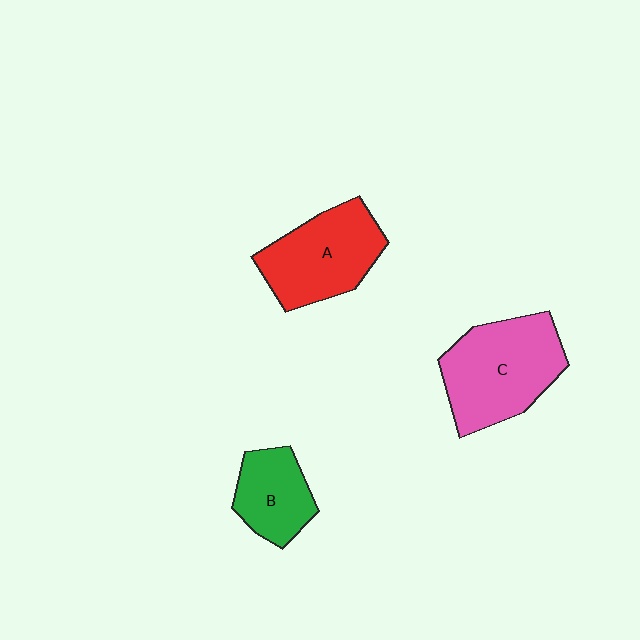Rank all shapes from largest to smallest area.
From largest to smallest: C (pink), A (red), B (green).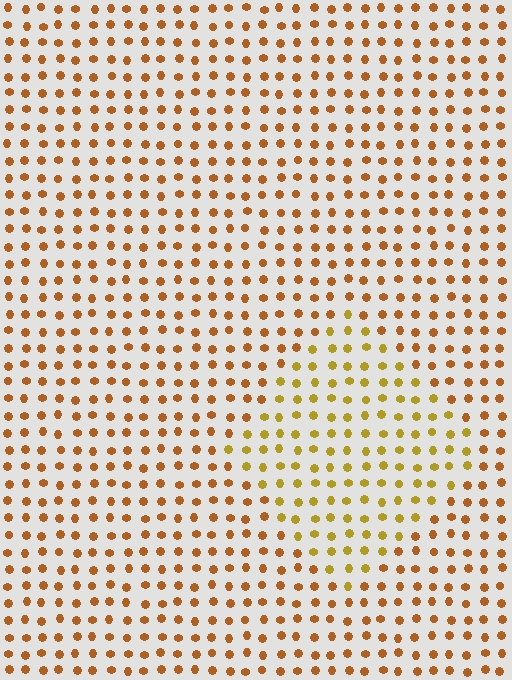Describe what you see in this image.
The image is filled with small brown elements in a uniform arrangement. A diamond-shaped region is visible where the elements are tinted to a slightly different hue, forming a subtle color boundary.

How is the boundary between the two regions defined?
The boundary is defined purely by a slight shift in hue (about 26 degrees). Spacing, size, and orientation are identical on both sides.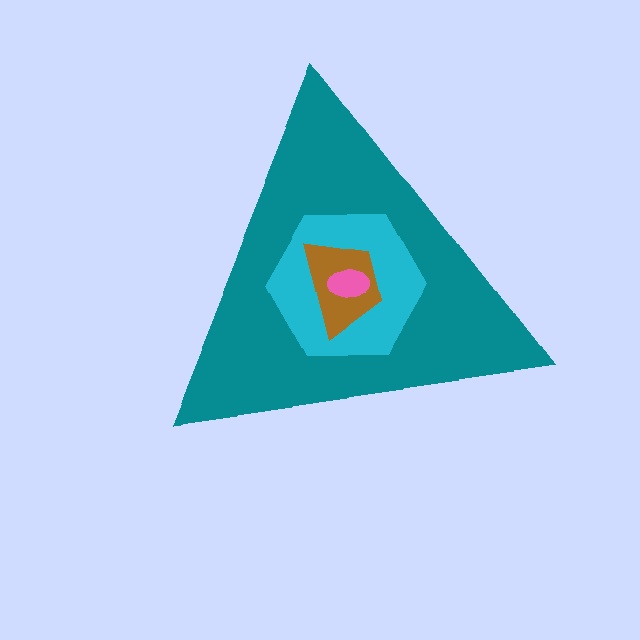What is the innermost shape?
The pink ellipse.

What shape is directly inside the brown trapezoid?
The pink ellipse.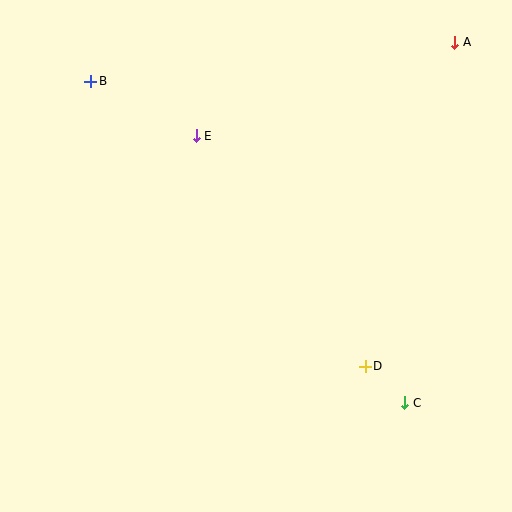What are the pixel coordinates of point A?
Point A is at (455, 42).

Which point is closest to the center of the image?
Point E at (196, 136) is closest to the center.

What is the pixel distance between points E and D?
The distance between E and D is 286 pixels.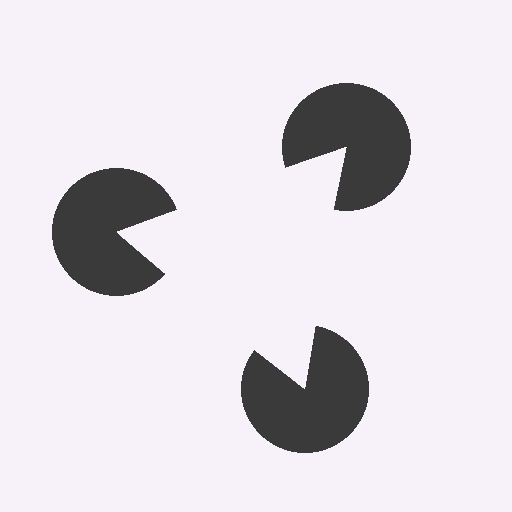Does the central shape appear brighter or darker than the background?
It typically appears slightly brighter than the background, even though no actual brightness change is drawn.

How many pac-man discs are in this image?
There are 3 — one at each vertex of the illusory triangle.